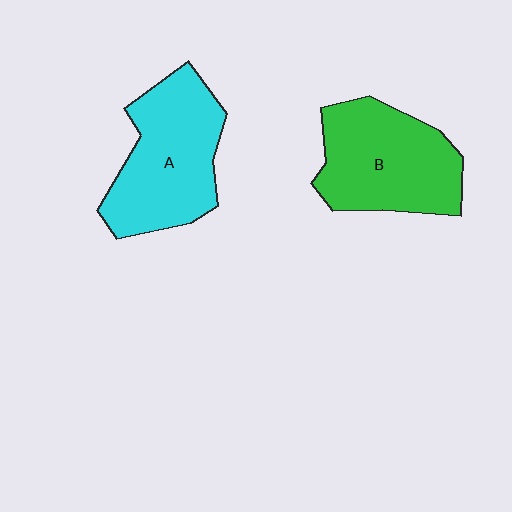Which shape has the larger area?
Shape A (cyan).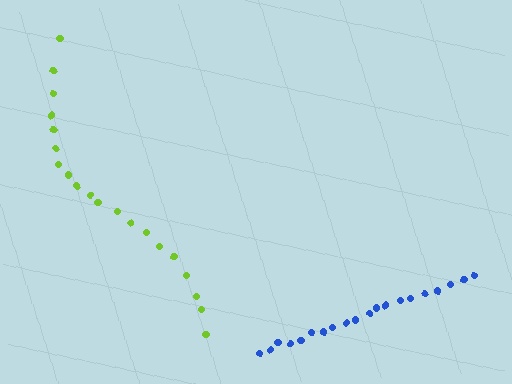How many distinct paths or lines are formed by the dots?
There are 2 distinct paths.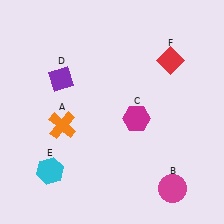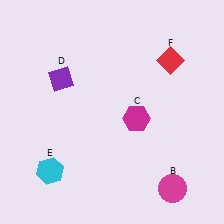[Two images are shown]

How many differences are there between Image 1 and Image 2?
There is 1 difference between the two images.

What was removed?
The orange cross (A) was removed in Image 2.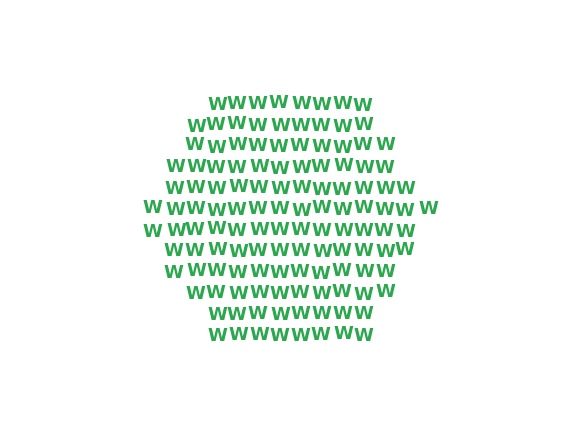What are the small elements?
The small elements are letter W's.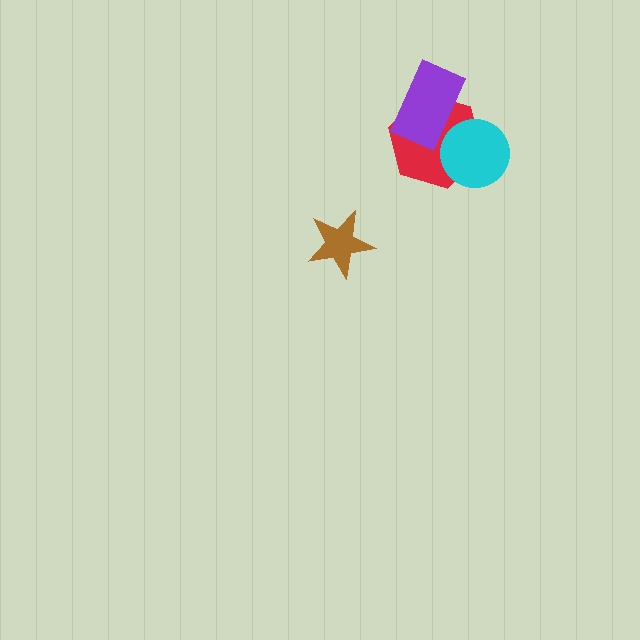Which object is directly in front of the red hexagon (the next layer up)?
The cyan circle is directly in front of the red hexagon.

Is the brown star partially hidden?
No, no other shape covers it.